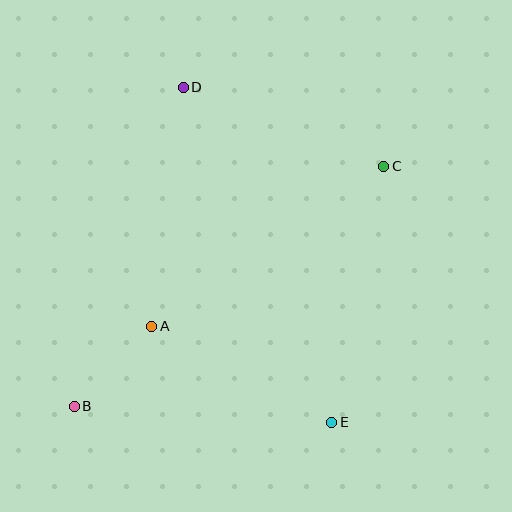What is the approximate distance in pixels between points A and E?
The distance between A and E is approximately 204 pixels.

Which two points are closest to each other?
Points A and B are closest to each other.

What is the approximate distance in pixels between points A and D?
The distance between A and D is approximately 241 pixels.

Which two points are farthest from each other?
Points B and C are farthest from each other.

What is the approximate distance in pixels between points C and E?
The distance between C and E is approximately 261 pixels.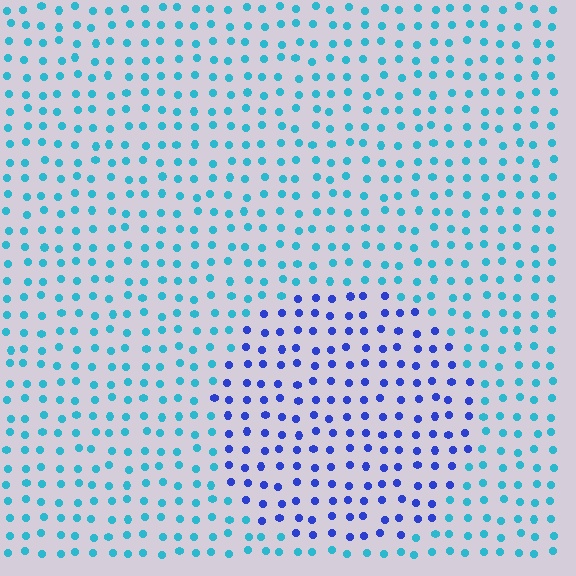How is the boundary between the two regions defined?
The boundary is defined purely by a slight shift in hue (about 45 degrees). Spacing, size, and orientation are identical on both sides.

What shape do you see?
I see a circle.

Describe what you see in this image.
The image is filled with small cyan elements in a uniform arrangement. A circle-shaped region is visible where the elements are tinted to a slightly different hue, forming a subtle color boundary.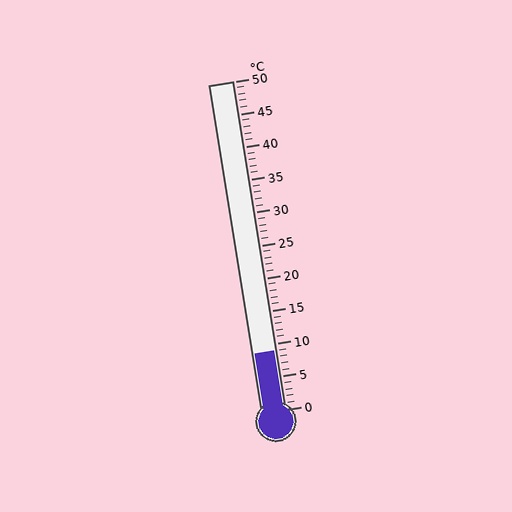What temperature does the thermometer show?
The thermometer shows approximately 9°C.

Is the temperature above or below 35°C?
The temperature is below 35°C.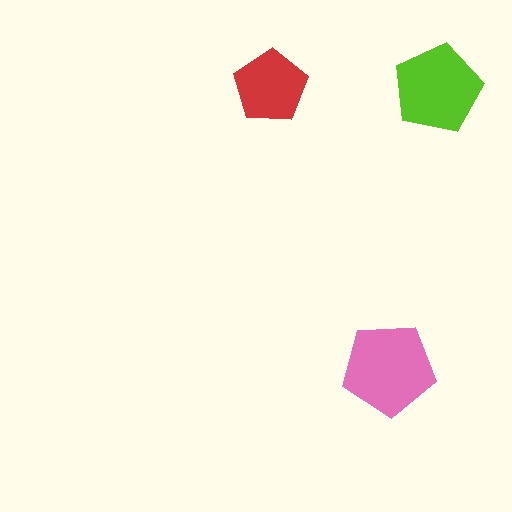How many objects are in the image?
There are 3 objects in the image.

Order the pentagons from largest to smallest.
the pink one, the lime one, the red one.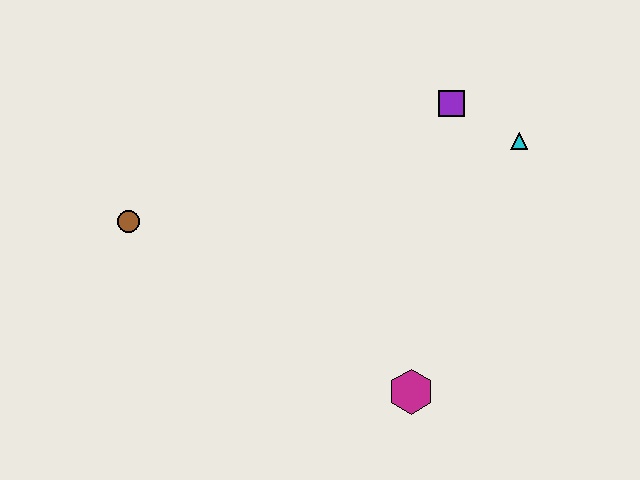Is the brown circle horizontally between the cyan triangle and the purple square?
No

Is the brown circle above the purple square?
No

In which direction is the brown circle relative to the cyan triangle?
The brown circle is to the left of the cyan triangle.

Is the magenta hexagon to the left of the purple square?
Yes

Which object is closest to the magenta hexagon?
The cyan triangle is closest to the magenta hexagon.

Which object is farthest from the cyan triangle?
The brown circle is farthest from the cyan triangle.